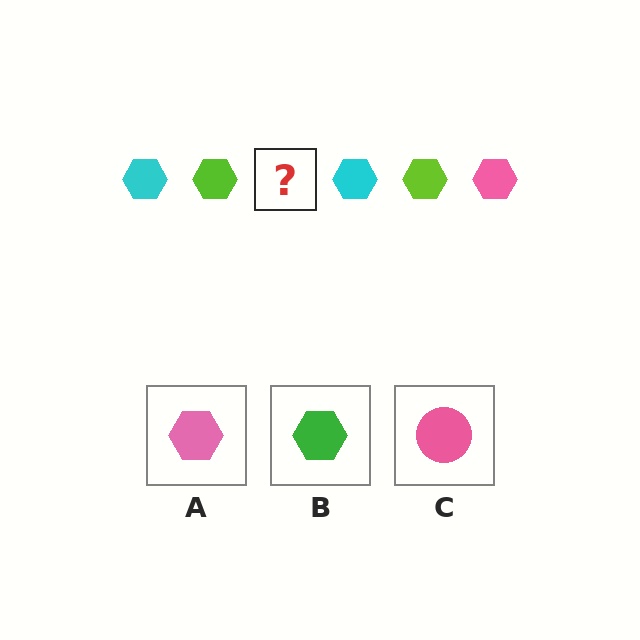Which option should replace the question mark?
Option A.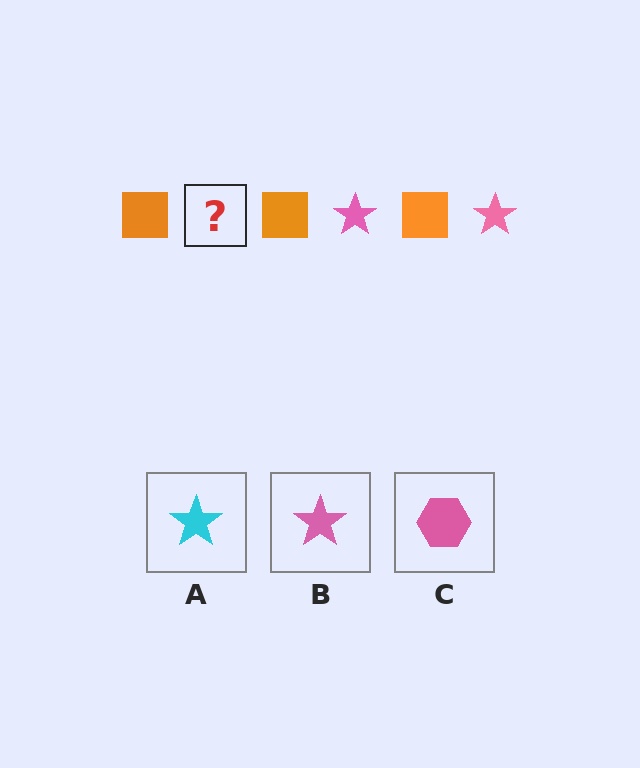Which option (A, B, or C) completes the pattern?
B.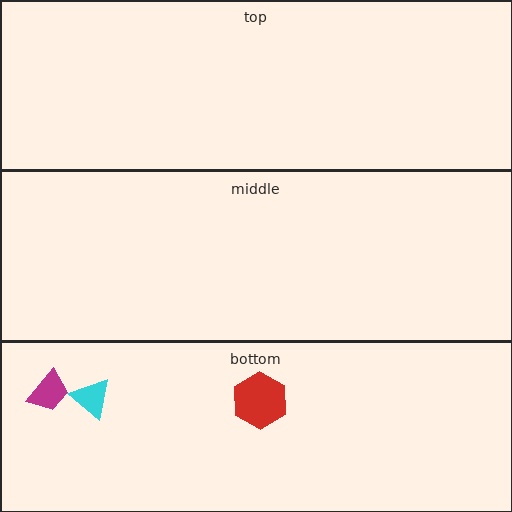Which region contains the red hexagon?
The bottom region.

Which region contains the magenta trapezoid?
The bottom region.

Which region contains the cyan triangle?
The bottom region.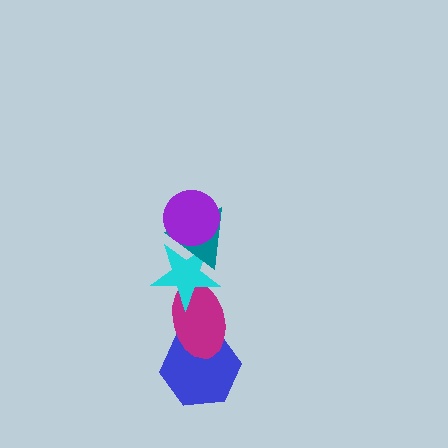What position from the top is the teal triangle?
The teal triangle is 2nd from the top.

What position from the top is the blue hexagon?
The blue hexagon is 5th from the top.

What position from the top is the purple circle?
The purple circle is 1st from the top.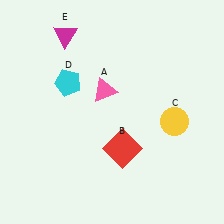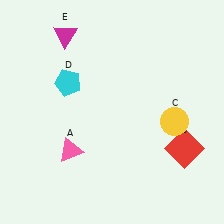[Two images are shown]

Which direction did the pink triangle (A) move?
The pink triangle (A) moved down.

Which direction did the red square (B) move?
The red square (B) moved right.